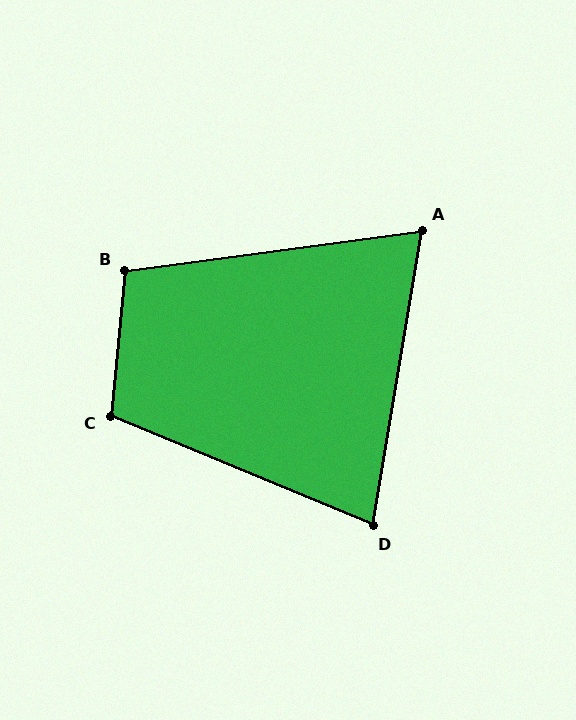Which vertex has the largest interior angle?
C, at approximately 107 degrees.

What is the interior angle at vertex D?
Approximately 77 degrees (acute).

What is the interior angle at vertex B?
Approximately 103 degrees (obtuse).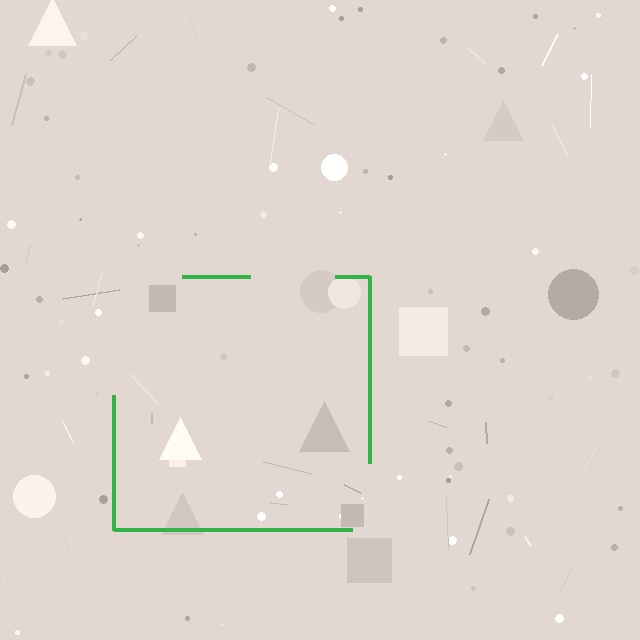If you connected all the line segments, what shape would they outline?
They would outline a square.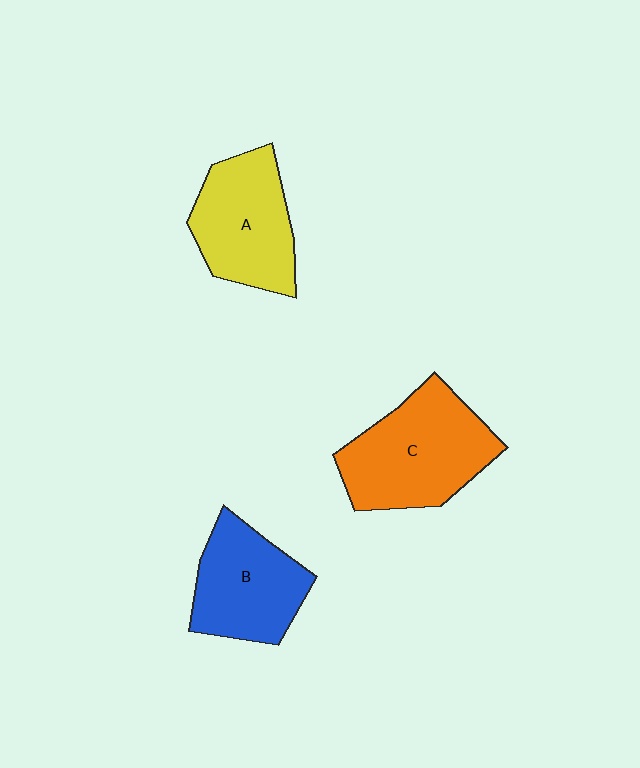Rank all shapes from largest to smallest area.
From largest to smallest: C (orange), A (yellow), B (blue).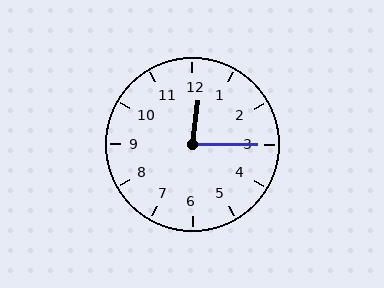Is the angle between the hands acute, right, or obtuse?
It is acute.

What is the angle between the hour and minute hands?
Approximately 82 degrees.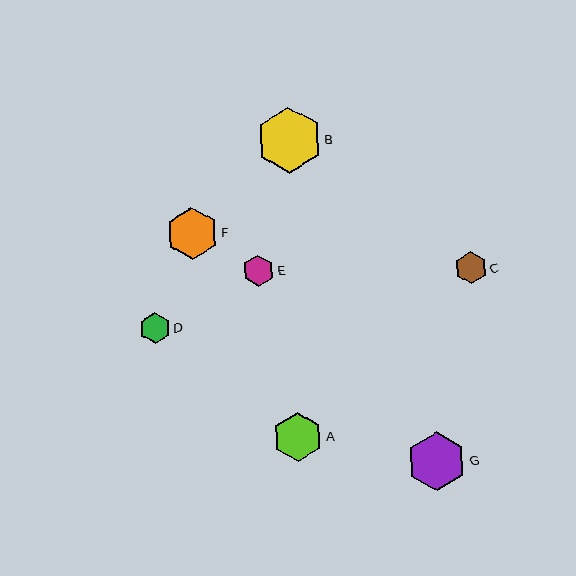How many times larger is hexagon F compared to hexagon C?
Hexagon F is approximately 1.6 times the size of hexagon C.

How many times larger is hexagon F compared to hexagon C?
Hexagon F is approximately 1.6 times the size of hexagon C.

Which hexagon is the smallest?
Hexagon D is the smallest with a size of approximately 31 pixels.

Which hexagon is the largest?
Hexagon B is the largest with a size of approximately 66 pixels.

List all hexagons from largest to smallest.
From largest to smallest: B, G, F, A, C, E, D.